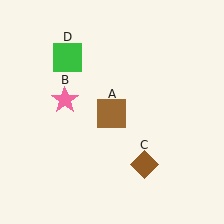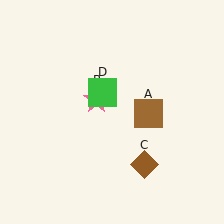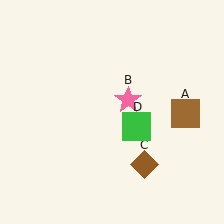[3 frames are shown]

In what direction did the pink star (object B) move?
The pink star (object B) moved right.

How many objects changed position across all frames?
3 objects changed position: brown square (object A), pink star (object B), green square (object D).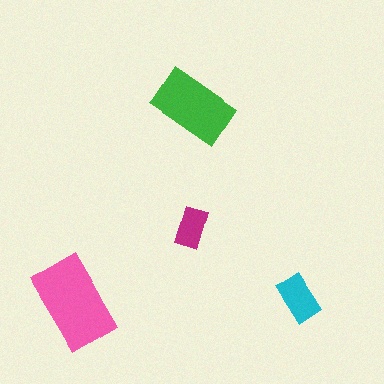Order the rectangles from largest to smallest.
the pink one, the green one, the cyan one, the magenta one.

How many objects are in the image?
There are 4 objects in the image.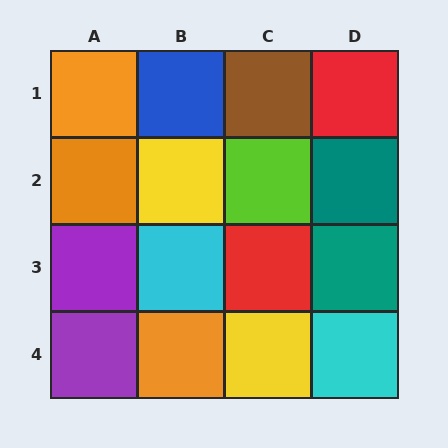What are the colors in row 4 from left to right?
Purple, orange, yellow, cyan.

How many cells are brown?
1 cell is brown.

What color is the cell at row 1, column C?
Brown.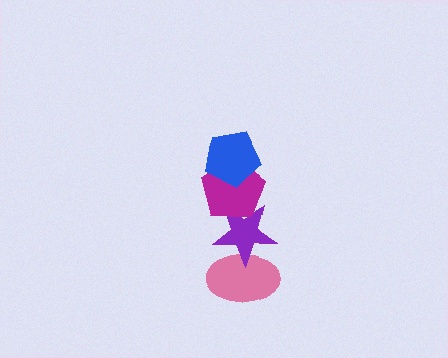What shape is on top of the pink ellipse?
The purple star is on top of the pink ellipse.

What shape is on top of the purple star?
The magenta pentagon is on top of the purple star.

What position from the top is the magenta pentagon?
The magenta pentagon is 2nd from the top.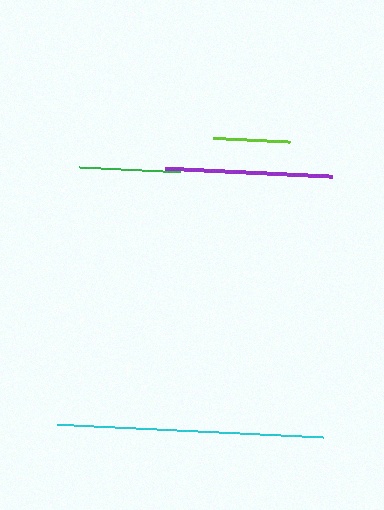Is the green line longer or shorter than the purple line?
The purple line is longer than the green line.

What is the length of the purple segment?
The purple segment is approximately 168 pixels long.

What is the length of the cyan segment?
The cyan segment is approximately 268 pixels long.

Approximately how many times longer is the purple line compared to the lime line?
The purple line is approximately 2.2 times the length of the lime line.